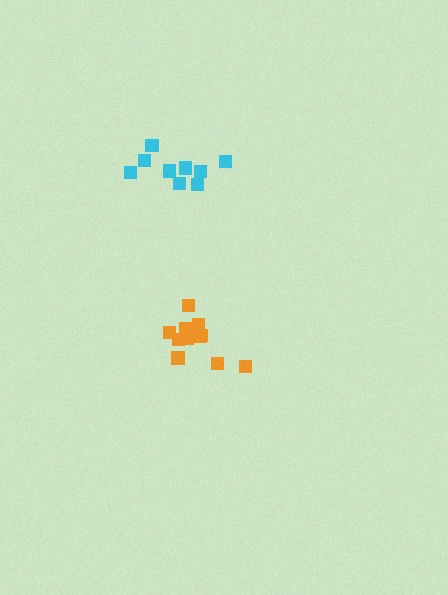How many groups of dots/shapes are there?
There are 2 groups.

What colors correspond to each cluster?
The clusters are colored: cyan, orange.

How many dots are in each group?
Group 1: 9 dots, Group 2: 11 dots (20 total).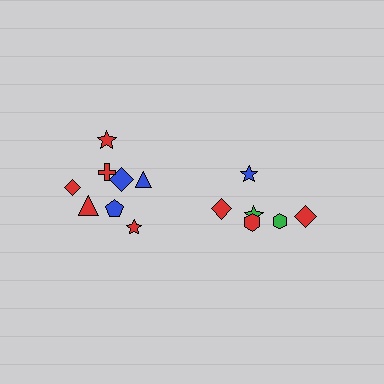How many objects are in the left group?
There are 8 objects.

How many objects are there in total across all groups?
There are 14 objects.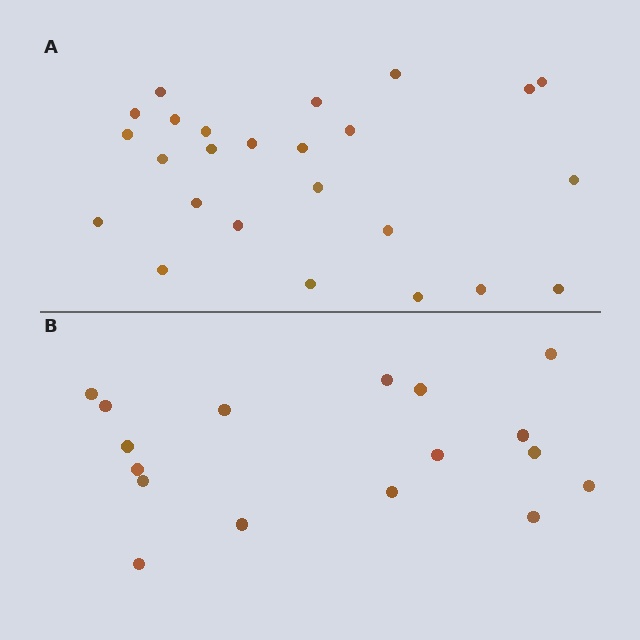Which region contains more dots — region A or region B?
Region A (the top region) has more dots.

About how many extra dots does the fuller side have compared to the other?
Region A has roughly 8 or so more dots than region B.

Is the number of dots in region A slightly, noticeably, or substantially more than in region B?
Region A has substantially more. The ratio is roughly 1.5 to 1.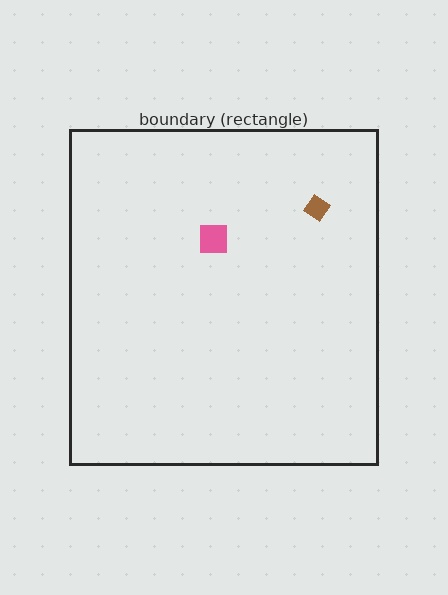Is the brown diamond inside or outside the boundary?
Inside.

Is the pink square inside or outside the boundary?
Inside.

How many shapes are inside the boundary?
2 inside, 0 outside.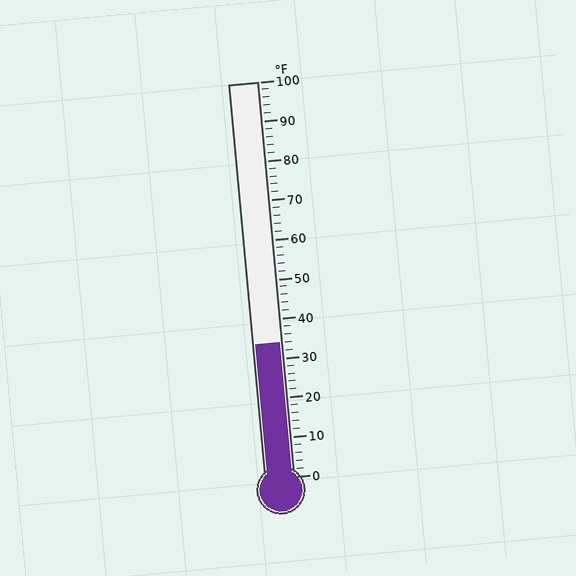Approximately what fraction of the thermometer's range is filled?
The thermometer is filled to approximately 35% of its range.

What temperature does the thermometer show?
The thermometer shows approximately 34°F.